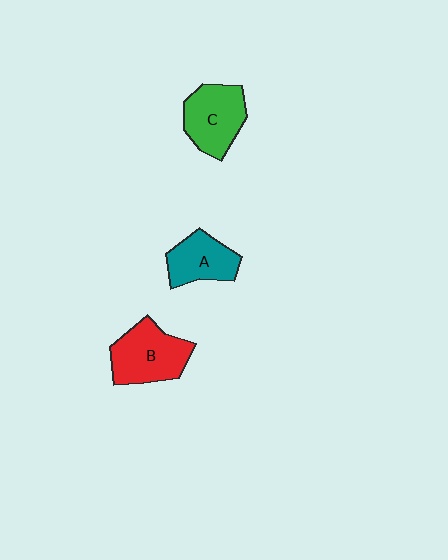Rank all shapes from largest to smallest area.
From largest to smallest: B (red), C (green), A (teal).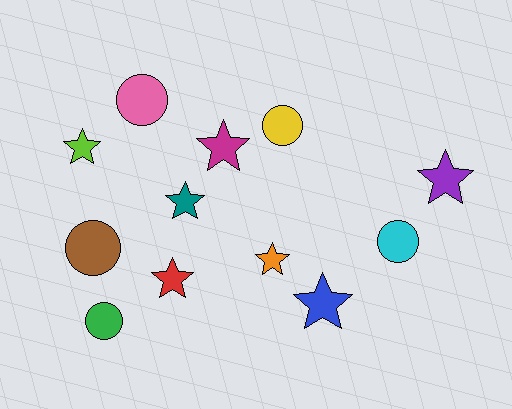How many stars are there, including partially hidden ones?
There are 7 stars.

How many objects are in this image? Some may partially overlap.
There are 12 objects.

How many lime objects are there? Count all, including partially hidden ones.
There is 1 lime object.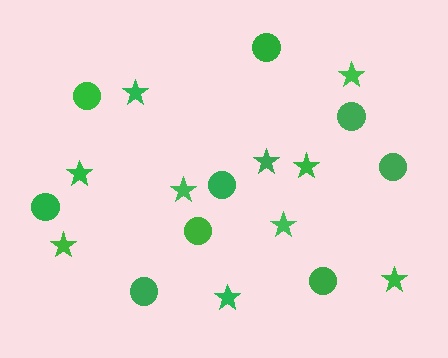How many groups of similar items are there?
There are 2 groups: one group of circles (9) and one group of stars (10).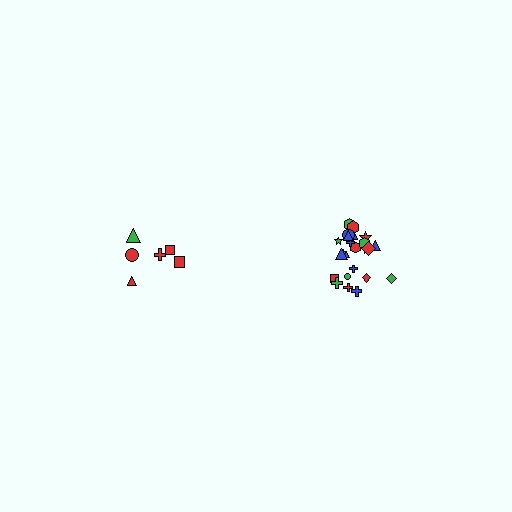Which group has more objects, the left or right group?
The right group.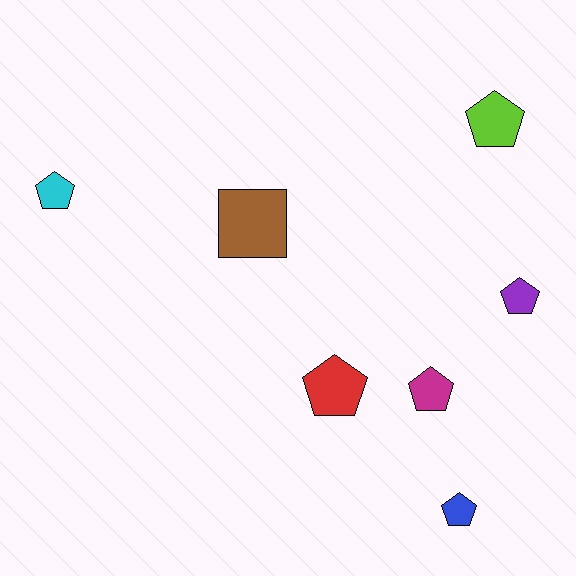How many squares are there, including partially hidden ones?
There is 1 square.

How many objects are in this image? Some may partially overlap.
There are 7 objects.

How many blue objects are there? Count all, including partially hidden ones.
There is 1 blue object.